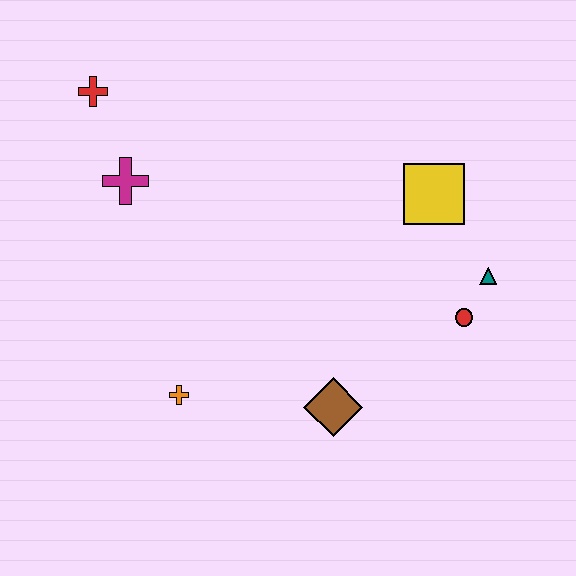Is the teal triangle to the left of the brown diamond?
No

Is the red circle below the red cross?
Yes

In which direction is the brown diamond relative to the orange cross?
The brown diamond is to the right of the orange cross.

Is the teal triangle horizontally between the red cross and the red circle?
No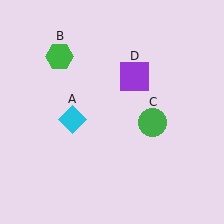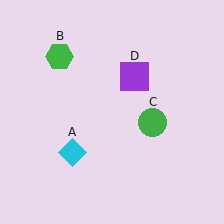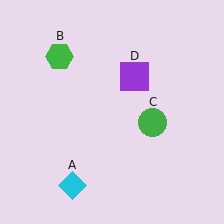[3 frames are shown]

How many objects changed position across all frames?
1 object changed position: cyan diamond (object A).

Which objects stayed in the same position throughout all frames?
Green hexagon (object B) and green circle (object C) and purple square (object D) remained stationary.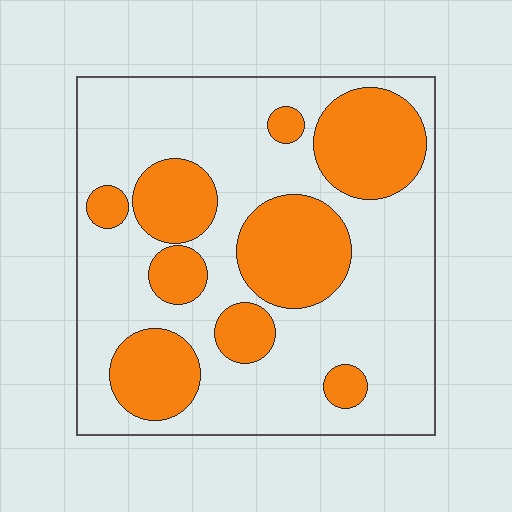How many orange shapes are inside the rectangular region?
9.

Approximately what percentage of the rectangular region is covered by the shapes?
Approximately 35%.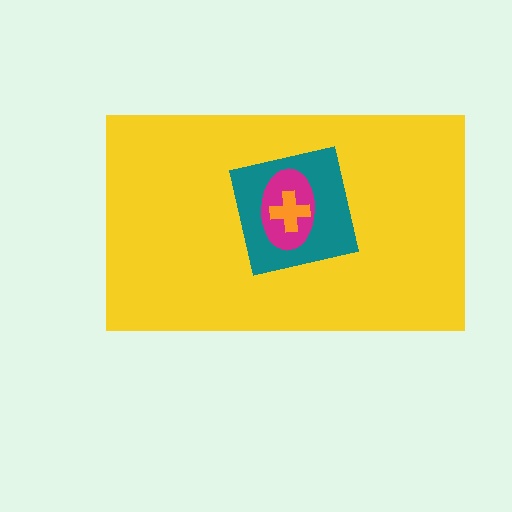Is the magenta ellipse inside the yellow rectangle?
Yes.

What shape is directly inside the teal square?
The magenta ellipse.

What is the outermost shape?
The yellow rectangle.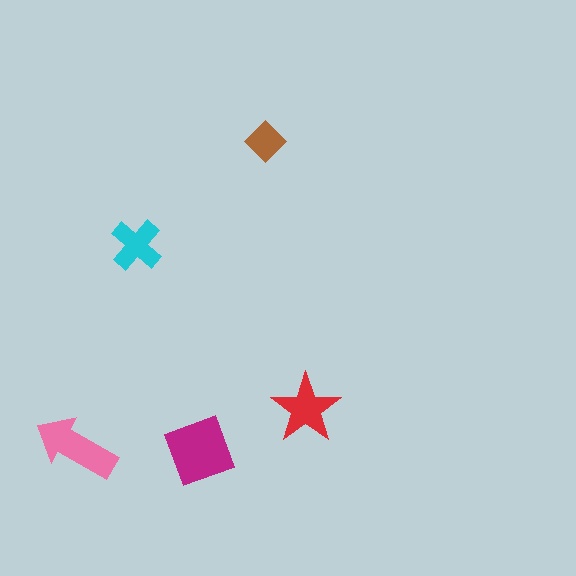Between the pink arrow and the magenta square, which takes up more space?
The magenta square.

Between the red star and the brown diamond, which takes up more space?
The red star.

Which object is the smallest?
The brown diamond.